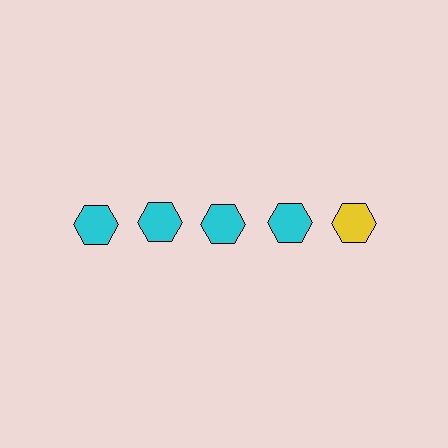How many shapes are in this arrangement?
There are 5 shapes arranged in a grid pattern.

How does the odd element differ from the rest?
It has a different color: yellow instead of cyan.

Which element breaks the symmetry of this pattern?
The yellow hexagon in the top row, rightmost column breaks the symmetry. All other shapes are cyan hexagons.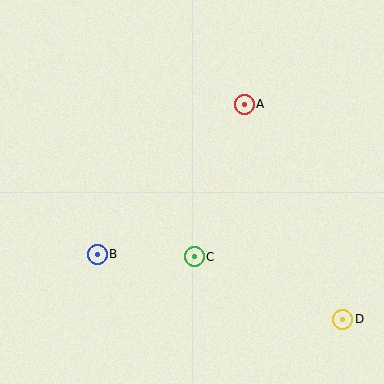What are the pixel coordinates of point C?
Point C is at (194, 257).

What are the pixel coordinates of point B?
Point B is at (97, 254).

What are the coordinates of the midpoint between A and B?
The midpoint between A and B is at (171, 179).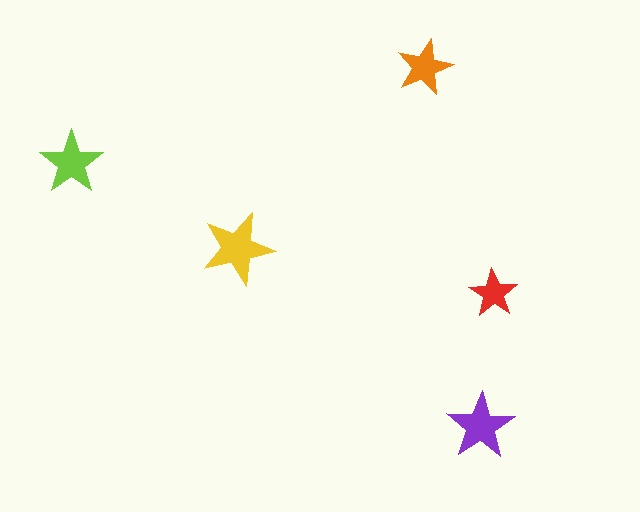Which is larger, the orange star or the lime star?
The lime one.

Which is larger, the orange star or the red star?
The orange one.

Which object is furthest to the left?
The lime star is leftmost.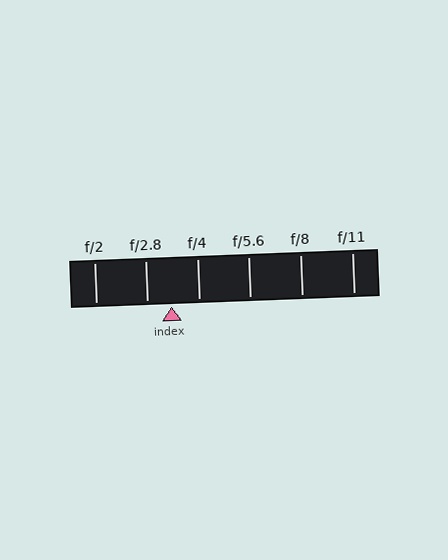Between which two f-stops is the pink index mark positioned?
The index mark is between f/2.8 and f/4.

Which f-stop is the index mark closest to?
The index mark is closest to f/2.8.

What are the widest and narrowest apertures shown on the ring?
The widest aperture shown is f/2 and the narrowest is f/11.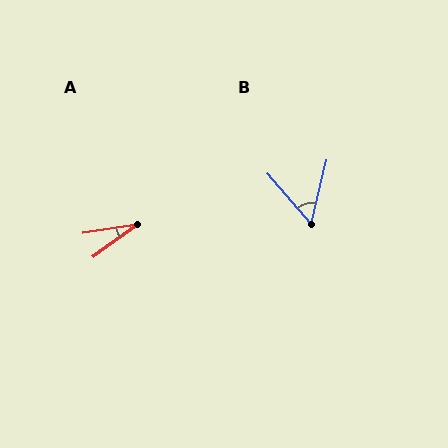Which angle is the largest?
B, at approximately 55 degrees.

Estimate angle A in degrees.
Approximately 28 degrees.